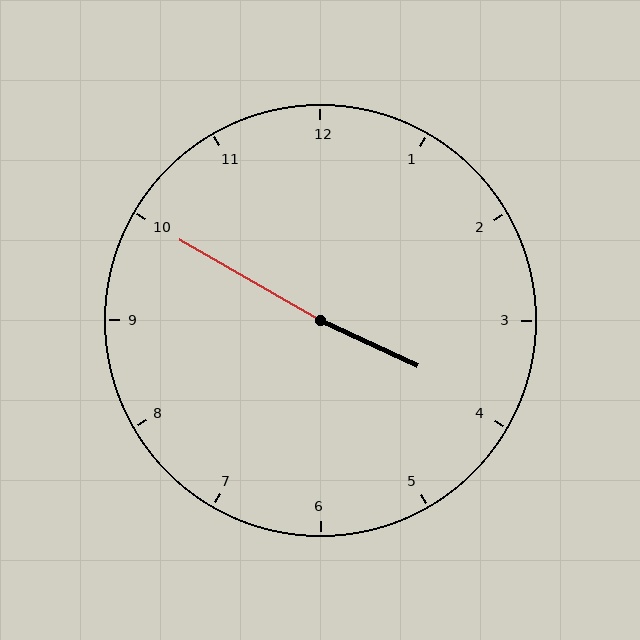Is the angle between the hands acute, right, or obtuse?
It is obtuse.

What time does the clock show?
3:50.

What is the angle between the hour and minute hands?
Approximately 175 degrees.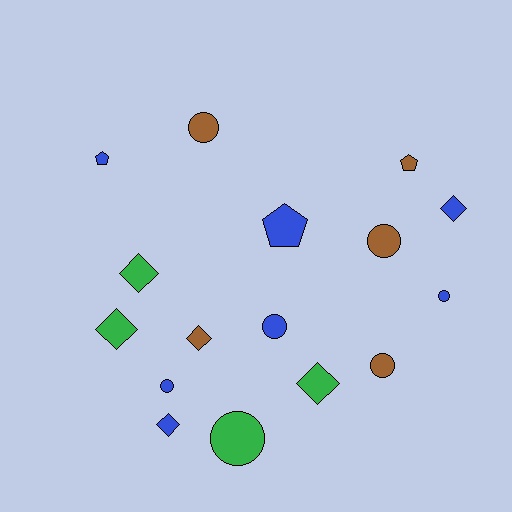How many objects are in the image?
There are 16 objects.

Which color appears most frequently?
Blue, with 7 objects.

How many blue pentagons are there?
There are 2 blue pentagons.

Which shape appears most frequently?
Circle, with 7 objects.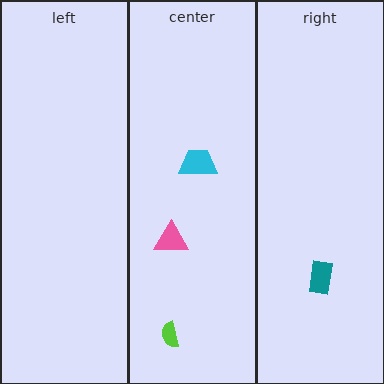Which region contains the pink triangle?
The center region.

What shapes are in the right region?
The teal rectangle.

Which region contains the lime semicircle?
The center region.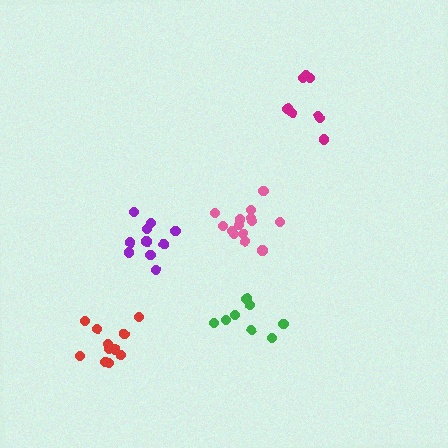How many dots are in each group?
Group 1: 14 dots, Group 2: 11 dots, Group 3: 8 dots, Group 4: 8 dots, Group 5: 10 dots (51 total).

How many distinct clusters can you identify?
There are 5 distinct clusters.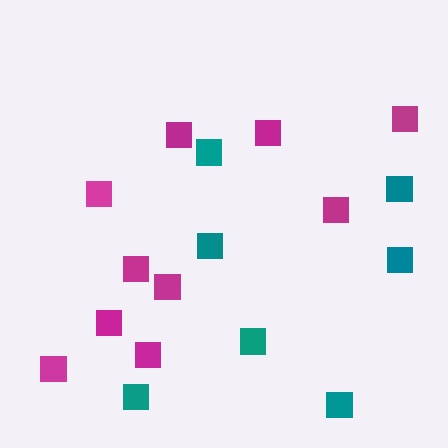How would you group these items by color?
There are 2 groups: one group of magenta squares (10) and one group of teal squares (7).